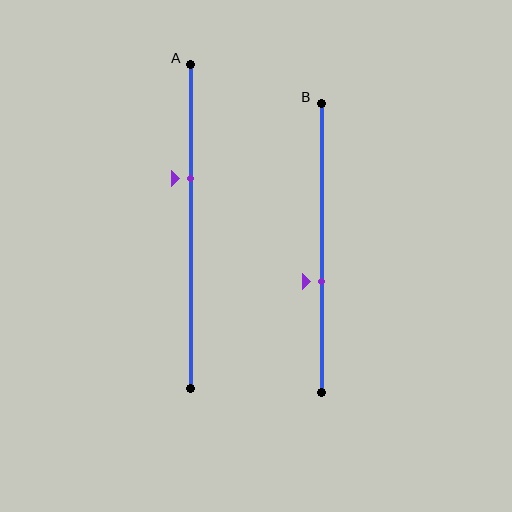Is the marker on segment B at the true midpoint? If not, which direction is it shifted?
No, the marker on segment B is shifted downward by about 12% of the segment length.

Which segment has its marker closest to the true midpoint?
Segment B has its marker closest to the true midpoint.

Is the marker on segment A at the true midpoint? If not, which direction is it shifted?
No, the marker on segment A is shifted upward by about 15% of the segment length.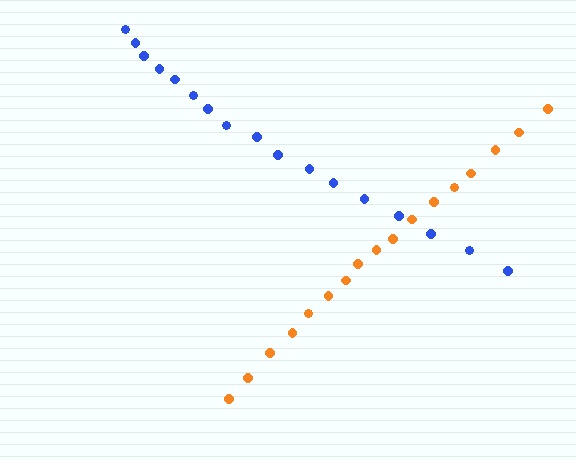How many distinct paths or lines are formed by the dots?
There are 2 distinct paths.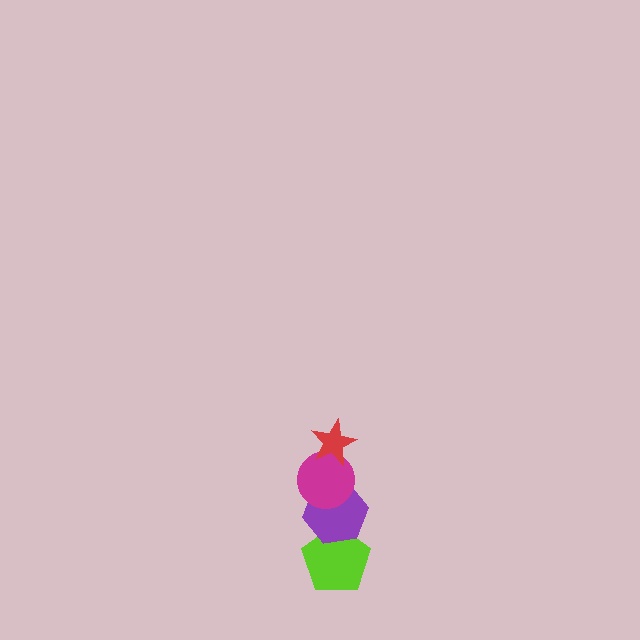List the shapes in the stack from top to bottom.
From top to bottom: the red star, the magenta circle, the purple hexagon, the lime pentagon.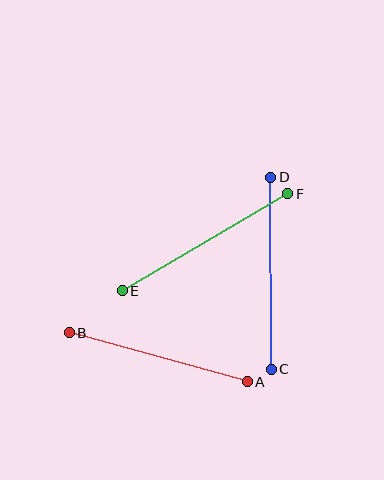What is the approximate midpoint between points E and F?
The midpoint is at approximately (205, 242) pixels.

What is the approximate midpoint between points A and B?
The midpoint is at approximately (158, 357) pixels.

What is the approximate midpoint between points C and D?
The midpoint is at approximately (271, 273) pixels.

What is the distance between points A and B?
The distance is approximately 185 pixels.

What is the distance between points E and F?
The distance is approximately 192 pixels.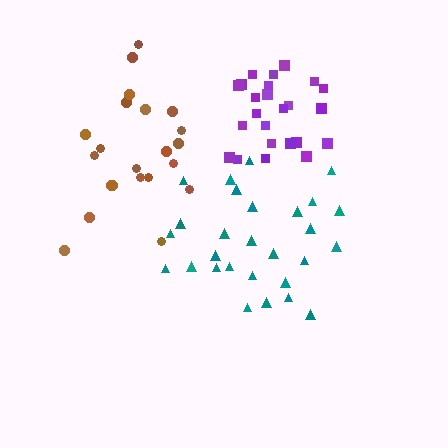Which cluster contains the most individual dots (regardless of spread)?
Teal (28).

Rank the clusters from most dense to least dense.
purple, brown, teal.